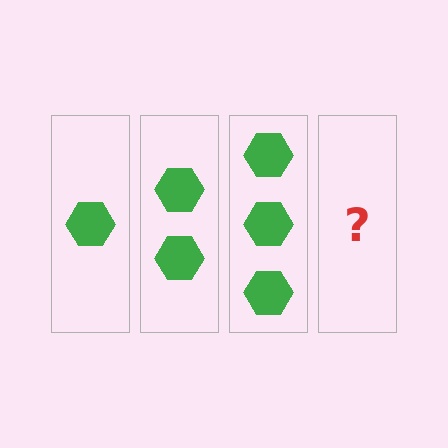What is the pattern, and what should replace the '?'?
The pattern is that each step adds one more hexagon. The '?' should be 4 hexagons.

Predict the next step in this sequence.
The next step is 4 hexagons.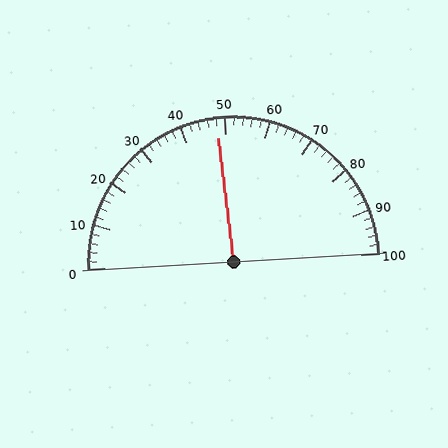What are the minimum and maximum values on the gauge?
The gauge ranges from 0 to 100.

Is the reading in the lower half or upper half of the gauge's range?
The reading is in the lower half of the range (0 to 100).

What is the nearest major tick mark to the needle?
The nearest major tick mark is 50.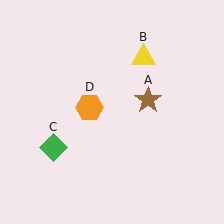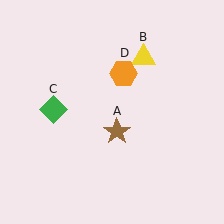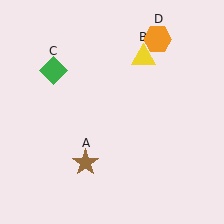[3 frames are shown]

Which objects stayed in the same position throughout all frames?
Yellow triangle (object B) remained stationary.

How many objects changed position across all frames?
3 objects changed position: brown star (object A), green diamond (object C), orange hexagon (object D).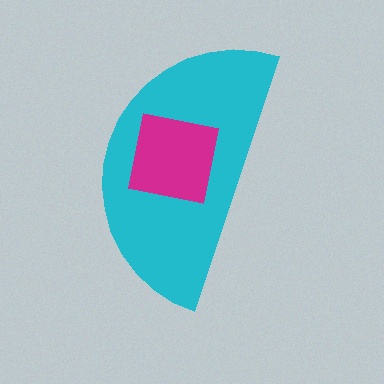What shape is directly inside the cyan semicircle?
The magenta square.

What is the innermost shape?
The magenta square.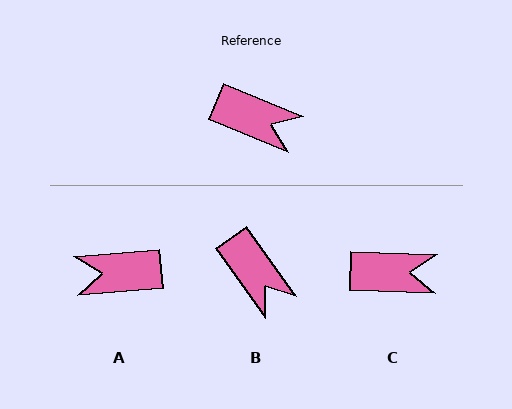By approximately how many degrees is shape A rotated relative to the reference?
Approximately 153 degrees clockwise.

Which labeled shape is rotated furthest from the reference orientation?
A, about 153 degrees away.